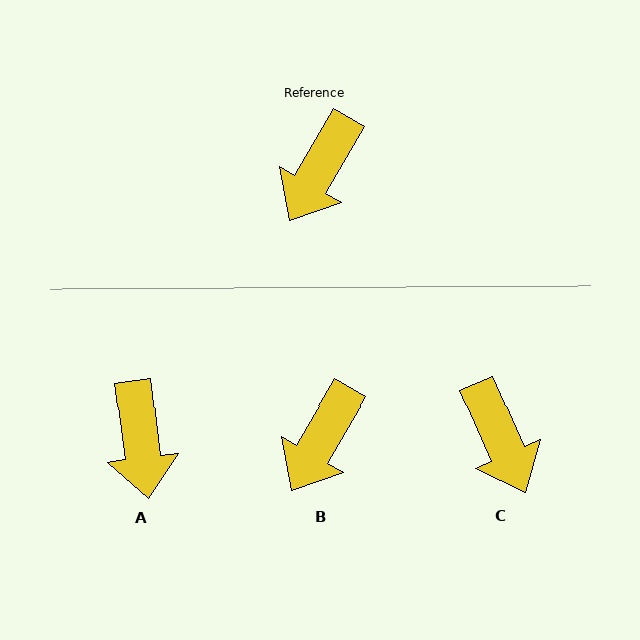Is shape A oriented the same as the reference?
No, it is off by about 37 degrees.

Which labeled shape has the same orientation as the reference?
B.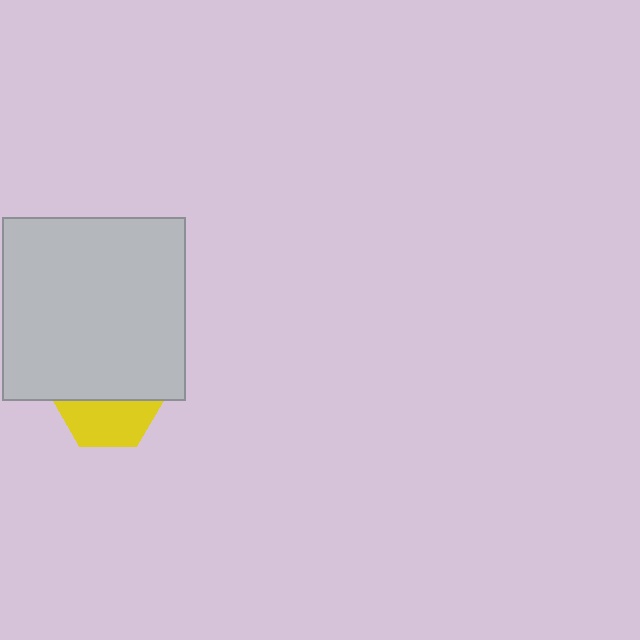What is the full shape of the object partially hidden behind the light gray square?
The partially hidden object is a yellow hexagon.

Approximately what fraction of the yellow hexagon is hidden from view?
Roughly 55% of the yellow hexagon is hidden behind the light gray square.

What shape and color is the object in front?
The object in front is a light gray square.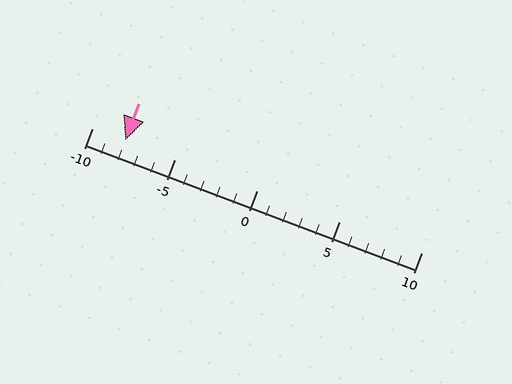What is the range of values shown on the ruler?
The ruler shows values from -10 to 10.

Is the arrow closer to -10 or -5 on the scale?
The arrow is closer to -10.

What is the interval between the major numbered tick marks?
The major tick marks are spaced 5 units apart.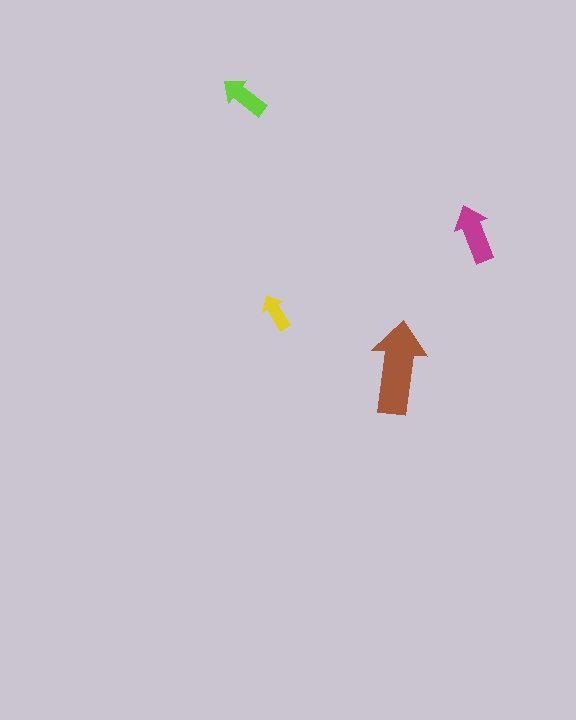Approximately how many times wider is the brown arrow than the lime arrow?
About 2 times wider.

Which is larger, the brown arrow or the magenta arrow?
The brown one.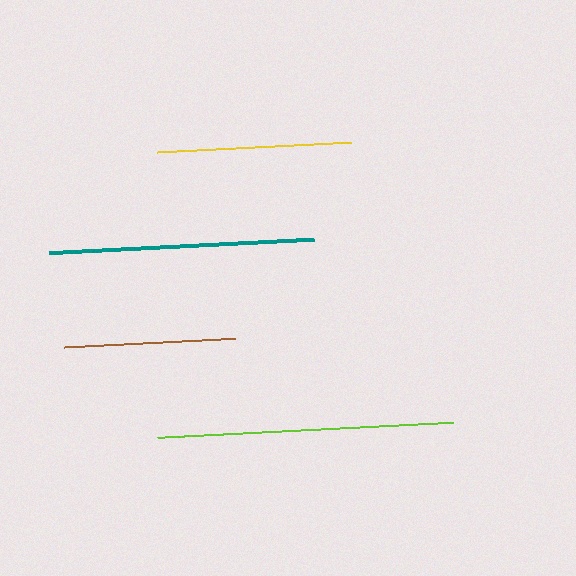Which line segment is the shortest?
The brown line is the shortest at approximately 171 pixels.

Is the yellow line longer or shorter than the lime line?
The lime line is longer than the yellow line.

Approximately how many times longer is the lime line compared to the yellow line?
The lime line is approximately 1.5 times the length of the yellow line.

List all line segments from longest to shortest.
From longest to shortest: lime, teal, yellow, brown.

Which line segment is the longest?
The lime line is the longest at approximately 297 pixels.